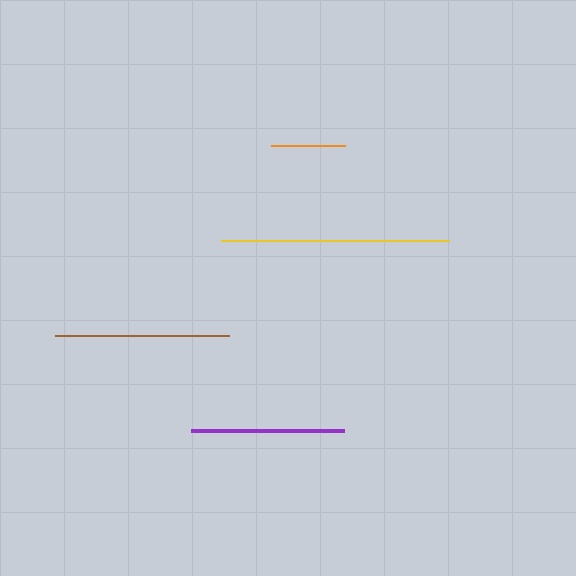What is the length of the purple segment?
The purple segment is approximately 153 pixels long.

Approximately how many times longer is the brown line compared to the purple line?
The brown line is approximately 1.1 times the length of the purple line.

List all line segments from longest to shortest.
From longest to shortest: yellow, brown, purple, orange.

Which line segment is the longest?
The yellow line is the longest at approximately 228 pixels.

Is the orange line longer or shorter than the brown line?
The brown line is longer than the orange line.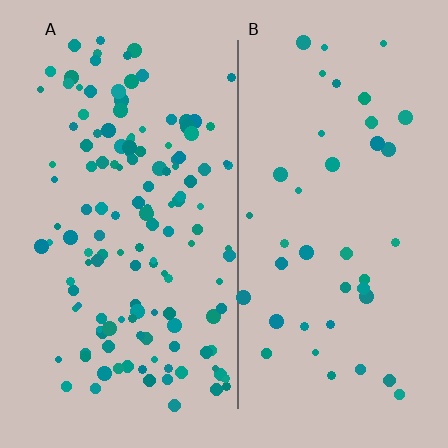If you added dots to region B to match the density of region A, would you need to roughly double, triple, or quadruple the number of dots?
Approximately triple.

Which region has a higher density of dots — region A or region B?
A (the left).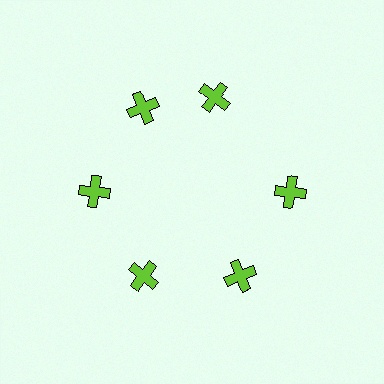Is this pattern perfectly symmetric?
No. The 6 lime crosses are arranged in a ring, but one element near the 1 o'clock position is rotated out of alignment along the ring, breaking the 6-fold rotational symmetry.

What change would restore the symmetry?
The symmetry would be restored by rotating it back into even spacing with its neighbors so that all 6 crosses sit at equal angles and equal distance from the center.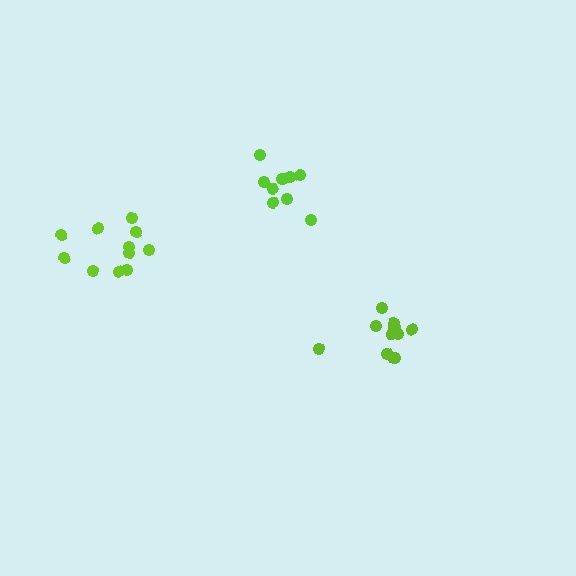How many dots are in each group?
Group 1: 10 dots, Group 2: 11 dots, Group 3: 9 dots (30 total).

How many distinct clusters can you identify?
There are 3 distinct clusters.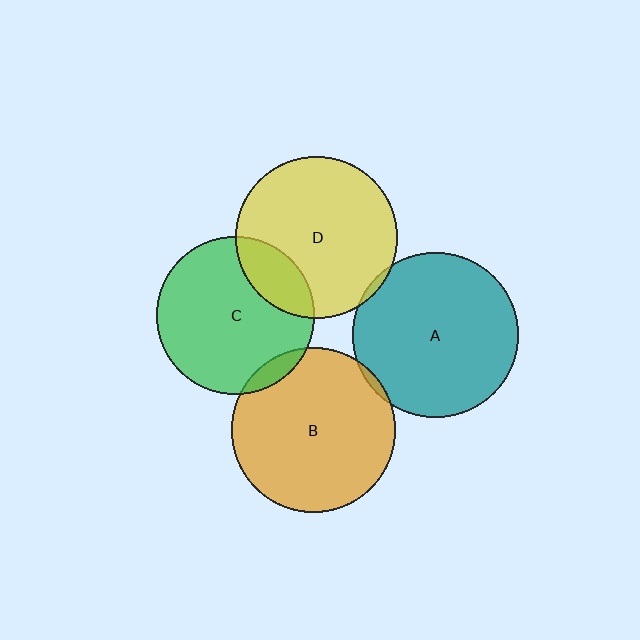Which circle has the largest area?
Circle A (teal).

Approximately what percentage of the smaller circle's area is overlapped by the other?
Approximately 20%.